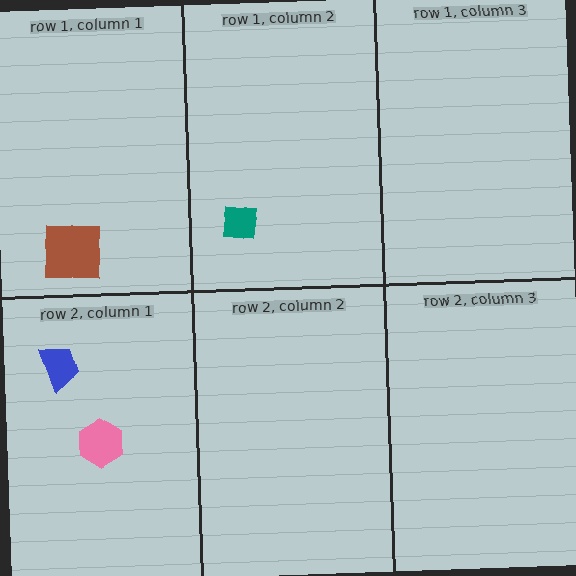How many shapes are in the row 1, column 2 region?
1.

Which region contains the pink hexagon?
The row 2, column 1 region.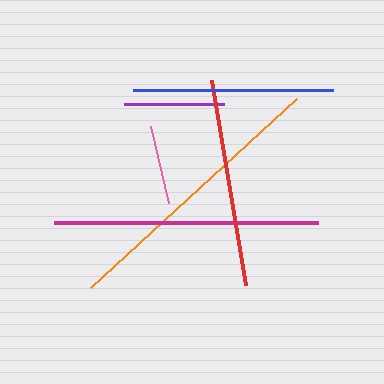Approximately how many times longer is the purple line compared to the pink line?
The purple line is approximately 1.3 times the length of the pink line.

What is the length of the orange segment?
The orange segment is approximately 280 pixels long.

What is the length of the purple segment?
The purple segment is approximately 100 pixels long.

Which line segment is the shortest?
The pink line is the shortest at approximately 80 pixels.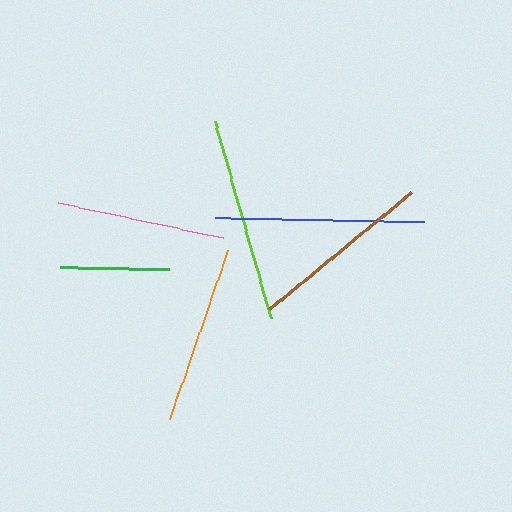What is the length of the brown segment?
The brown segment is approximately 184 pixels long.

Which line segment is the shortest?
The green line is the shortest at approximately 109 pixels.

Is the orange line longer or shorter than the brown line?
The brown line is longer than the orange line.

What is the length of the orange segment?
The orange segment is approximately 179 pixels long.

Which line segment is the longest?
The blue line is the longest at approximately 210 pixels.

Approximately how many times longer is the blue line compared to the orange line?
The blue line is approximately 1.2 times the length of the orange line.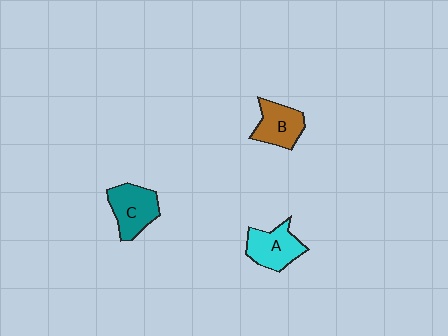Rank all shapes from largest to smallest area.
From largest to smallest: C (teal), A (cyan), B (brown).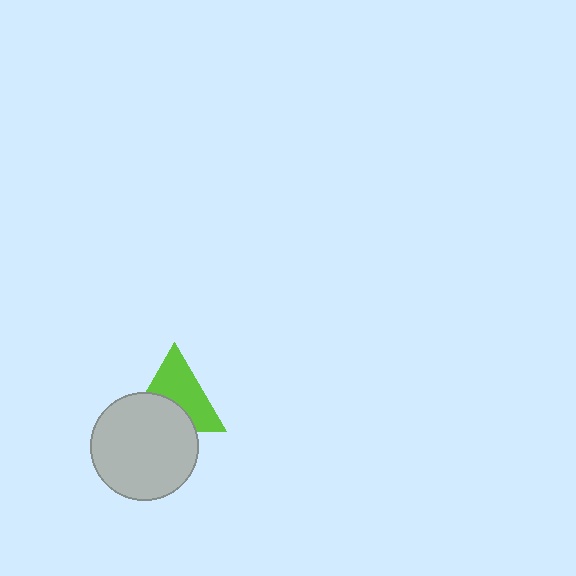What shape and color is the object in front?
The object in front is a light gray circle.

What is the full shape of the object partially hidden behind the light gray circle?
The partially hidden object is a lime triangle.